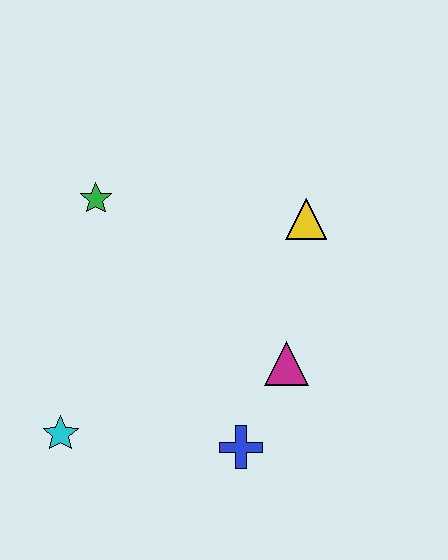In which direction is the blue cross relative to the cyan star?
The blue cross is to the right of the cyan star.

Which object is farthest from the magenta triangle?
The green star is farthest from the magenta triangle.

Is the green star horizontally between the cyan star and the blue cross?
Yes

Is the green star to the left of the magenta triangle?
Yes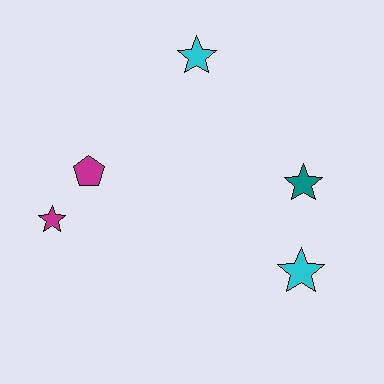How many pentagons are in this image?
There is 1 pentagon.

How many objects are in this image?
There are 5 objects.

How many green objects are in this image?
There are no green objects.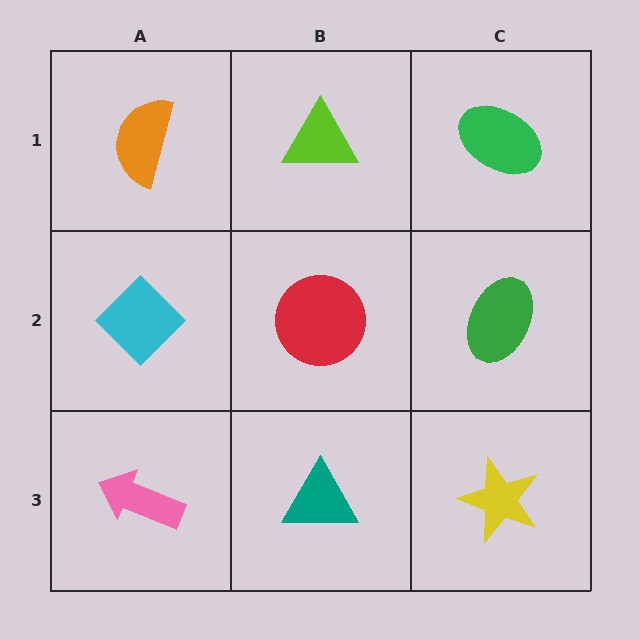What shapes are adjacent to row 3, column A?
A cyan diamond (row 2, column A), a teal triangle (row 3, column B).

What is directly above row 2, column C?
A green ellipse.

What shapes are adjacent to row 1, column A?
A cyan diamond (row 2, column A), a lime triangle (row 1, column B).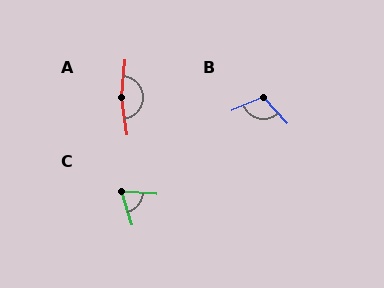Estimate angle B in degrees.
Approximately 109 degrees.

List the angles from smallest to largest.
C (69°), B (109°), A (166°).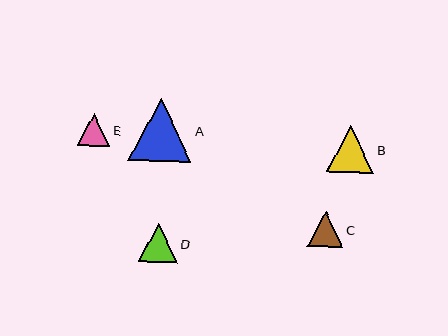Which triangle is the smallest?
Triangle E is the smallest with a size of approximately 33 pixels.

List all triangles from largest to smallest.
From largest to smallest: A, B, D, C, E.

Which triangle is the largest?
Triangle A is the largest with a size of approximately 63 pixels.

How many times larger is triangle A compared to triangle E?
Triangle A is approximately 1.9 times the size of triangle E.